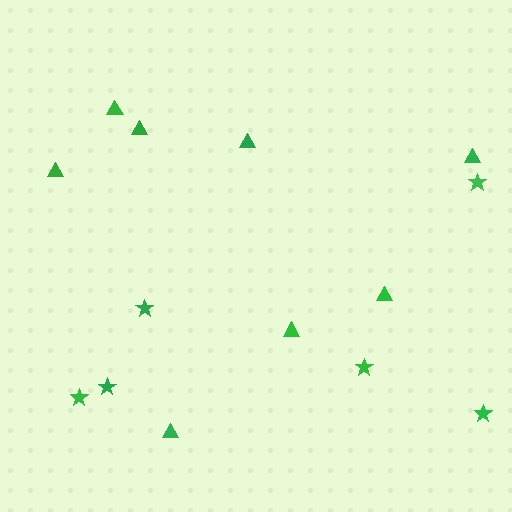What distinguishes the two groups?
There are 2 groups: one group of stars (6) and one group of triangles (8).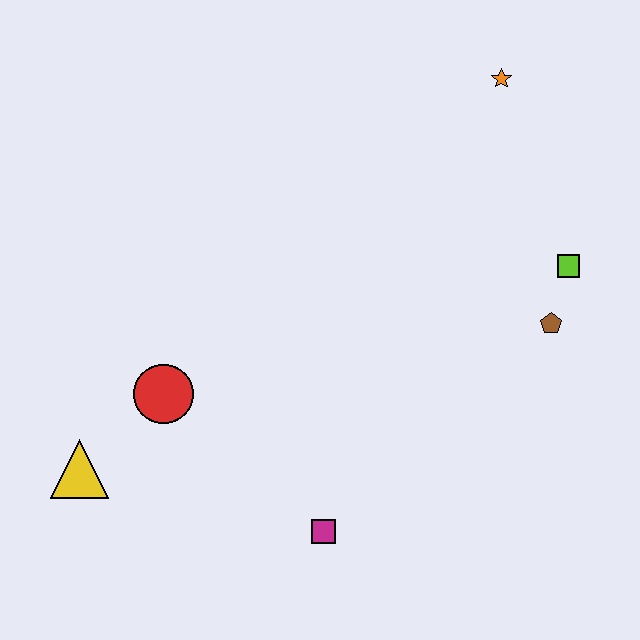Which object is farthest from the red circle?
The orange star is farthest from the red circle.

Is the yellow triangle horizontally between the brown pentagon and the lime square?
No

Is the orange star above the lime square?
Yes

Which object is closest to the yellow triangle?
The red circle is closest to the yellow triangle.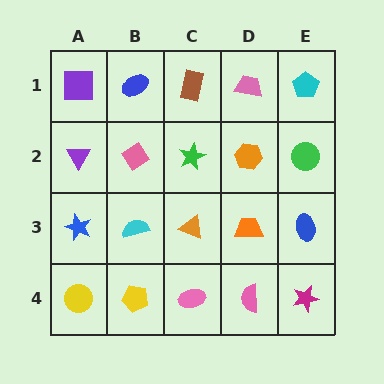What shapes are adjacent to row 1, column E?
A green circle (row 2, column E), a pink trapezoid (row 1, column D).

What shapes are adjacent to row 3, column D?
An orange hexagon (row 2, column D), a pink semicircle (row 4, column D), an orange triangle (row 3, column C), a blue ellipse (row 3, column E).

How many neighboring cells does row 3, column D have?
4.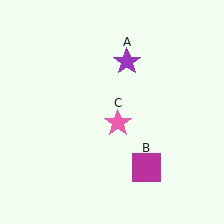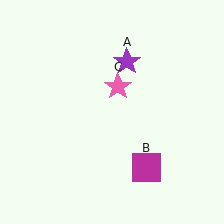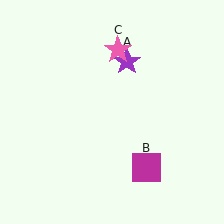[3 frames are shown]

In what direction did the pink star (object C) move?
The pink star (object C) moved up.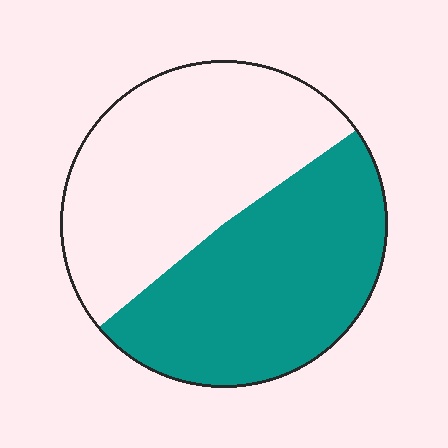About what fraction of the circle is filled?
About one half (1/2).